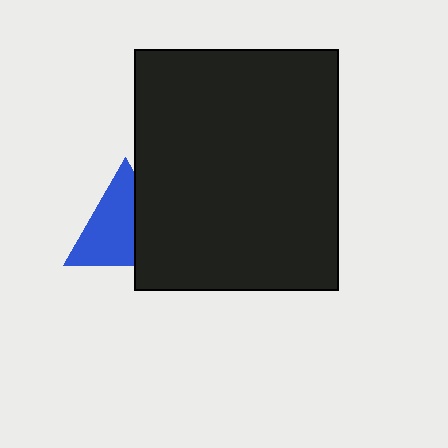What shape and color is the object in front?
The object in front is a black rectangle.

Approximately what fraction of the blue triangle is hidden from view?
Roughly 38% of the blue triangle is hidden behind the black rectangle.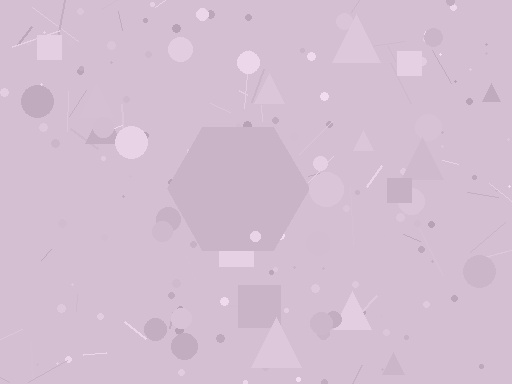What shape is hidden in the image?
A hexagon is hidden in the image.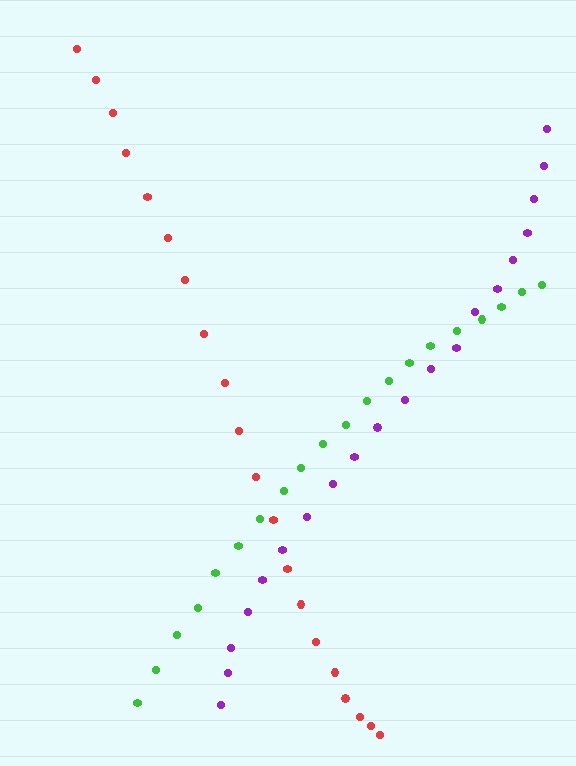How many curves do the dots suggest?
There are 3 distinct paths.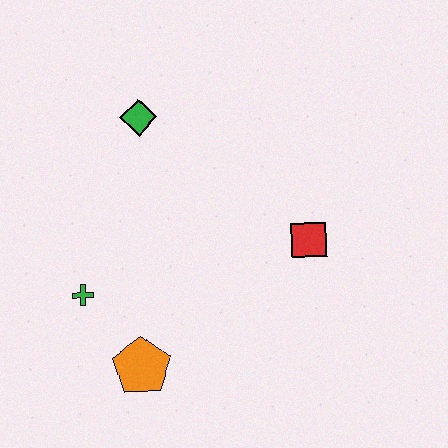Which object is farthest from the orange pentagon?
The green diamond is farthest from the orange pentagon.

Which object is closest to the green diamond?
The green cross is closest to the green diamond.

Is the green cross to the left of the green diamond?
Yes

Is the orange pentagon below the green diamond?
Yes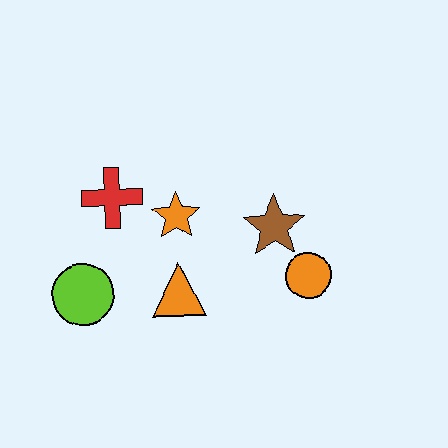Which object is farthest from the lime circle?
The orange circle is farthest from the lime circle.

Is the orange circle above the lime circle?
Yes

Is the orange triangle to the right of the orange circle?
No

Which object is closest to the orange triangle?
The orange star is closest to the orange triangle.